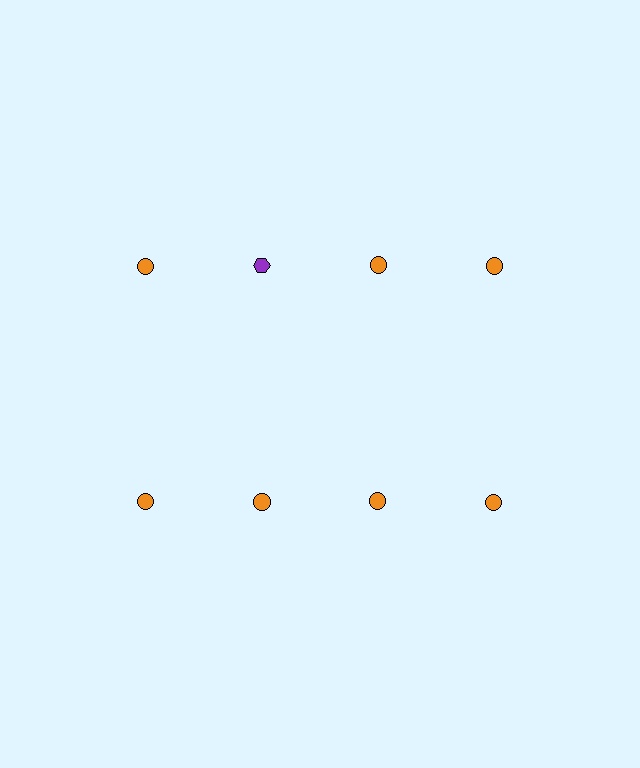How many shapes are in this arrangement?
There are 8 shapes arranged in a grid pattern.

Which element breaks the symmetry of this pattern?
The purple hexagon in the top row, second from left column breaks the symmetry. All other shapes are orange circles.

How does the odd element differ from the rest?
It differs in both color (purple instead of orange) and shape (hexagon instead of circle).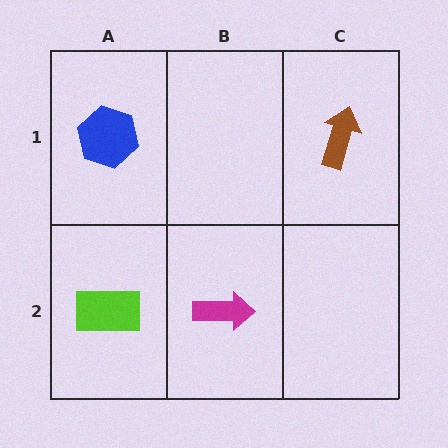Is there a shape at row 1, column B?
No, that cell is empty.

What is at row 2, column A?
A lime rectangle.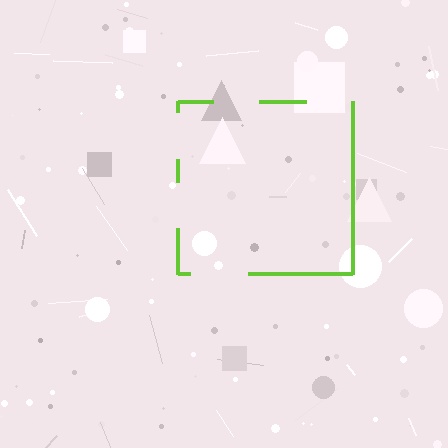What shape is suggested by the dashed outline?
The dashed outline suggests a square.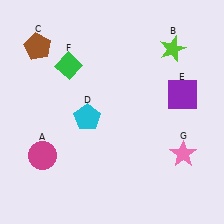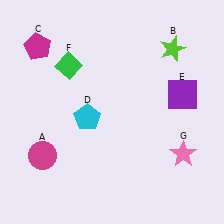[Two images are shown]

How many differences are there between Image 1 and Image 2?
There is 1 difference between the two images.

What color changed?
The pentagon (C) changed from brown in Image 1 to magenta in Image 2.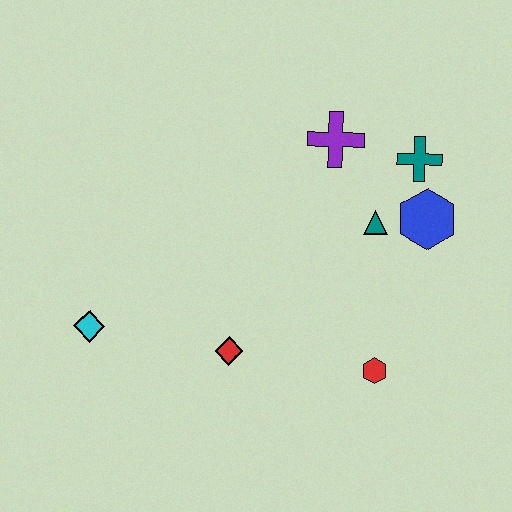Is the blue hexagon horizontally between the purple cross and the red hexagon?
No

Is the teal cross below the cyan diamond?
No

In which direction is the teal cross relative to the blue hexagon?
The teal cross is above the blue hexagon.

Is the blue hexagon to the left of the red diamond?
No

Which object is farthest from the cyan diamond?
The teal cross is farthest from the cyan diamond.